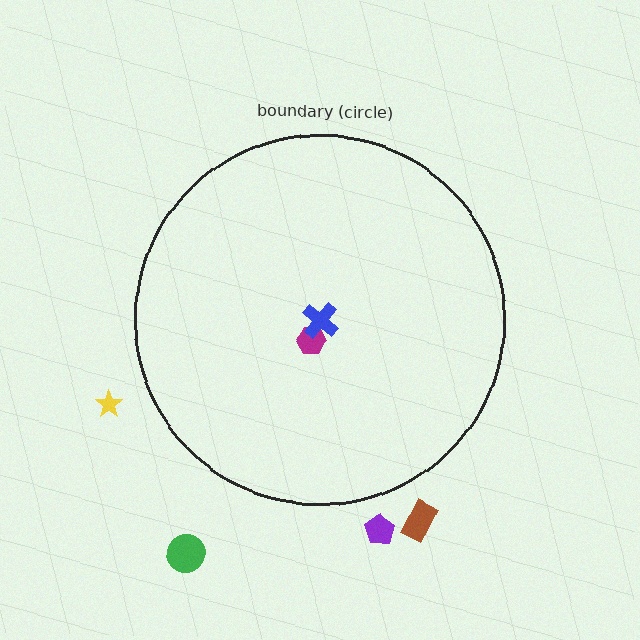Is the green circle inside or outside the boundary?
Outside.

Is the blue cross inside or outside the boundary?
Inside.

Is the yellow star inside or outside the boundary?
Outside.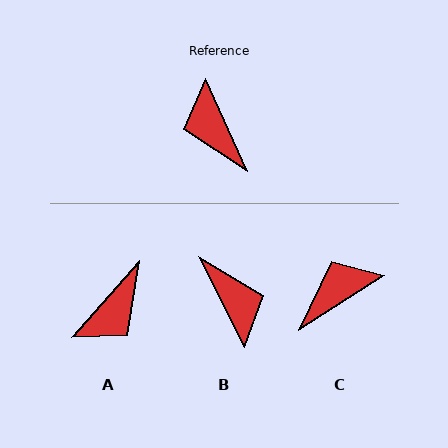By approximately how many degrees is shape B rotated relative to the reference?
Approximately 177 degrees clockwise.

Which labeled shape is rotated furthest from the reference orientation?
B, about 177 degrees away.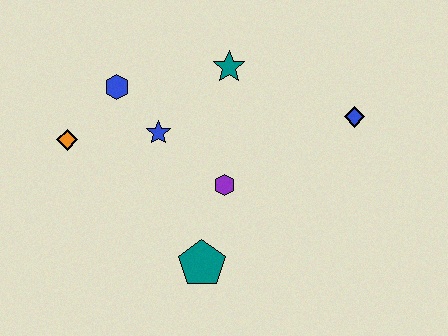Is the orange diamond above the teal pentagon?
Yes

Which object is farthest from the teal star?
The teal pentagon is farthest from the teal star.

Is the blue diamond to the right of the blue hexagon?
Yes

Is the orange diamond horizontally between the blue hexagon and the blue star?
No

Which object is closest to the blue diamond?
The teal star is closest to the blue diamond.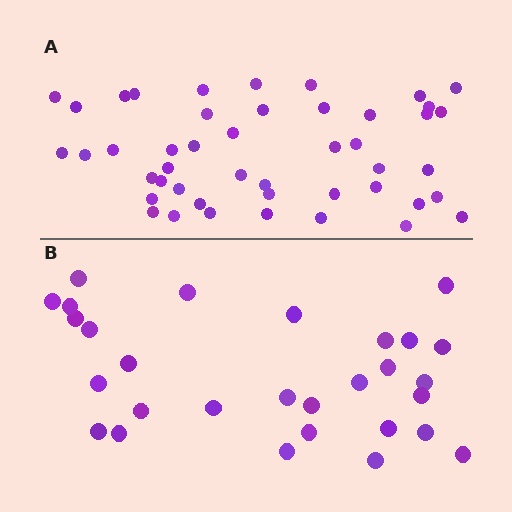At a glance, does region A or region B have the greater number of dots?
Region A (the top region) has more dots.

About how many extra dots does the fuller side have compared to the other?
Region A has approximately 15 more dots than region B.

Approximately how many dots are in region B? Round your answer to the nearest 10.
About 30 dots. (The exact count is 29, which rounds to 30.)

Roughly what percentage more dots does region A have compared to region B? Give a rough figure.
About 60% more.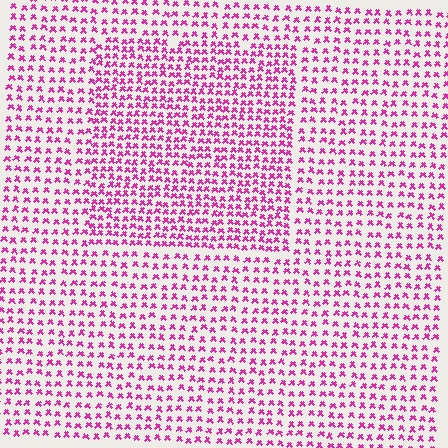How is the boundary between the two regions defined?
The boundary is defined by a change in element density (approximately 1.6x ratio). All elements are the same color, size, and shape.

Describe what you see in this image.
The image contains small magenta elements arranged at two different densities. A rectangle-shaped region is visible where the elements are more densely packed than the surrounding area.